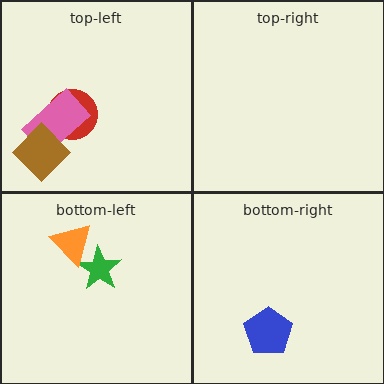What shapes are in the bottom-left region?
The green star, the orange triangle.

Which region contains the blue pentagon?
The bottom-right region.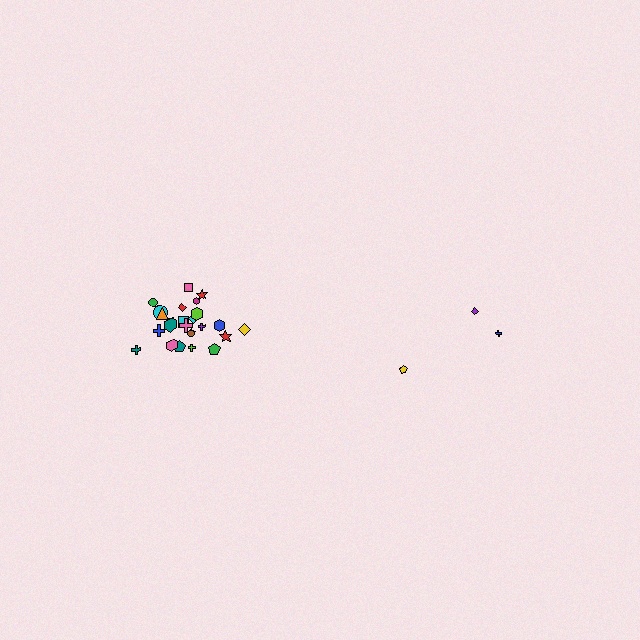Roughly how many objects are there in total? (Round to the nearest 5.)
Roughly 30 objects in total.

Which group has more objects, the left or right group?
The left group.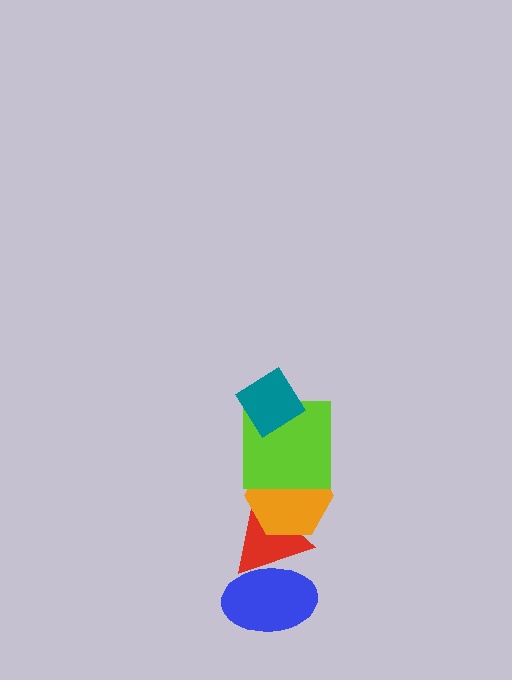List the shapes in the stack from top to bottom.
From top to bottom: the teal diamond, the lime square, the orange hexagon, the red triangle, the blue ellipse.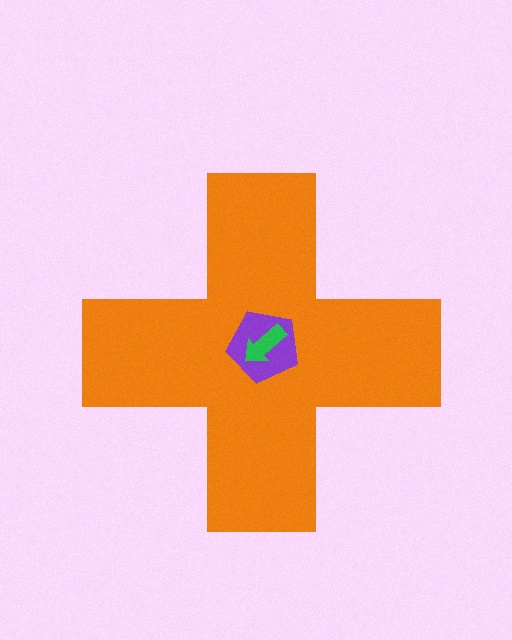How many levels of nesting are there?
3.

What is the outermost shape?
The orange cross.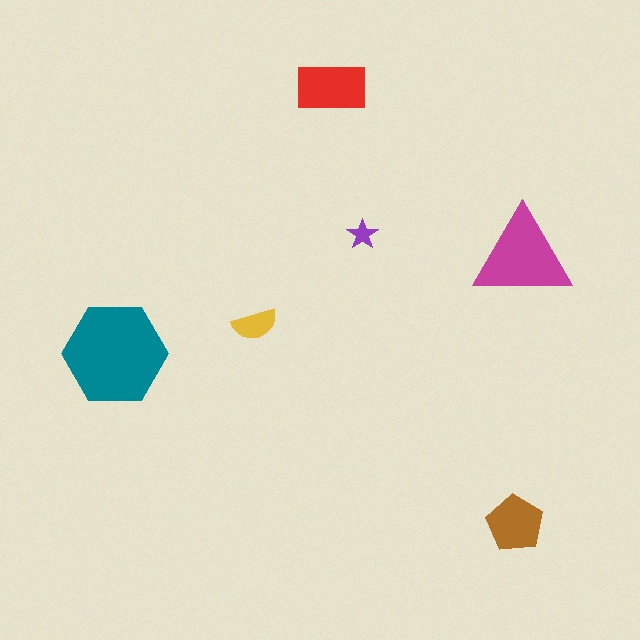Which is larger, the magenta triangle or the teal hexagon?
The teal hexagon.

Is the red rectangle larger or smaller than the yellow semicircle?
Larger.